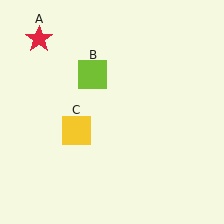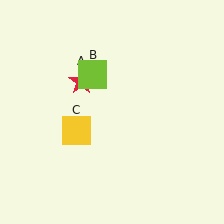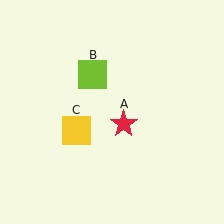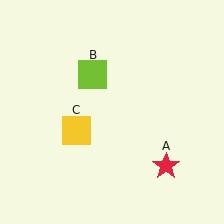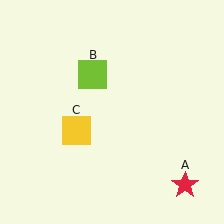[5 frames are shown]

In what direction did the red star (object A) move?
The red star (object A) moved down and to the right.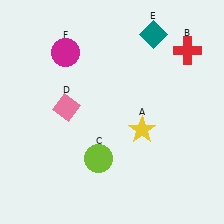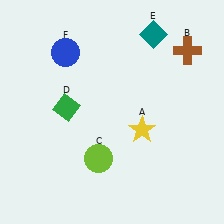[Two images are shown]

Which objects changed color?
B changed from red to brown. D changed from pink to green. F changed from magenta to blue.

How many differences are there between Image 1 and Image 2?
There are 3 differences between the two images.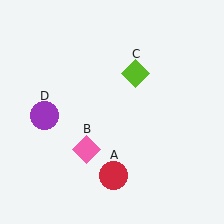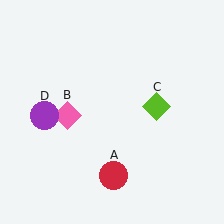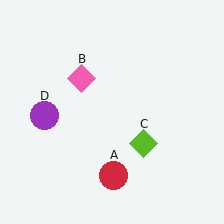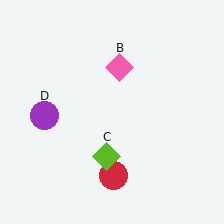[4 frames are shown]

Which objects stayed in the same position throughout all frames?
Red circle (object A) and purple circle (object D) remained stationary.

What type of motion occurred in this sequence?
The pink diamond (object B), lime diamond (object C) rotated clockwise around the center of the scene.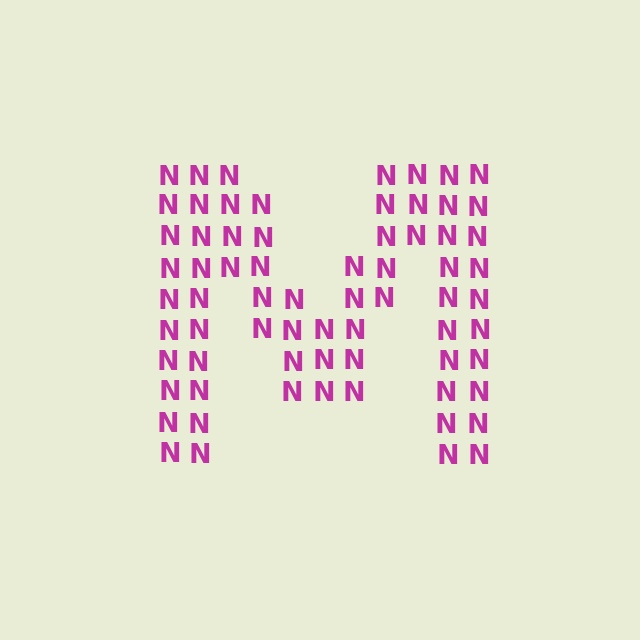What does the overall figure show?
The overall figure shows the letter M.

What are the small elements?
The small elements are letter N's.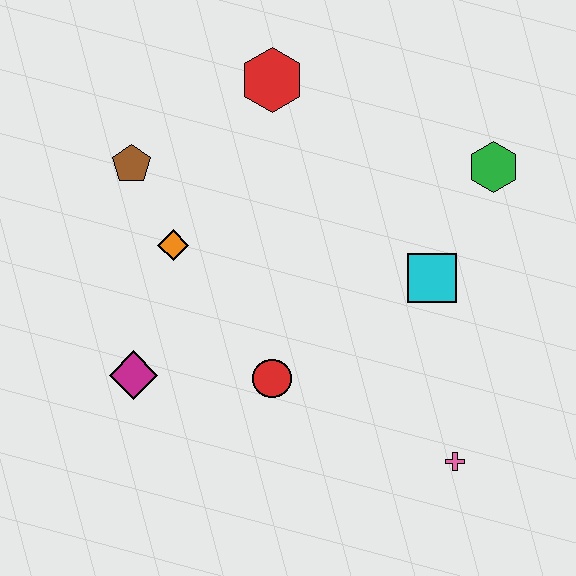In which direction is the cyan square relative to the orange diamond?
The cyan square is to the right of the orange diamond.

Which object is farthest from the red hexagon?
The pink cross is farthest from the red hexagon.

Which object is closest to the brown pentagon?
The orange diamond is closest to the brown pentagon.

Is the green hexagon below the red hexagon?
Yes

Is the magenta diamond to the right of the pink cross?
No